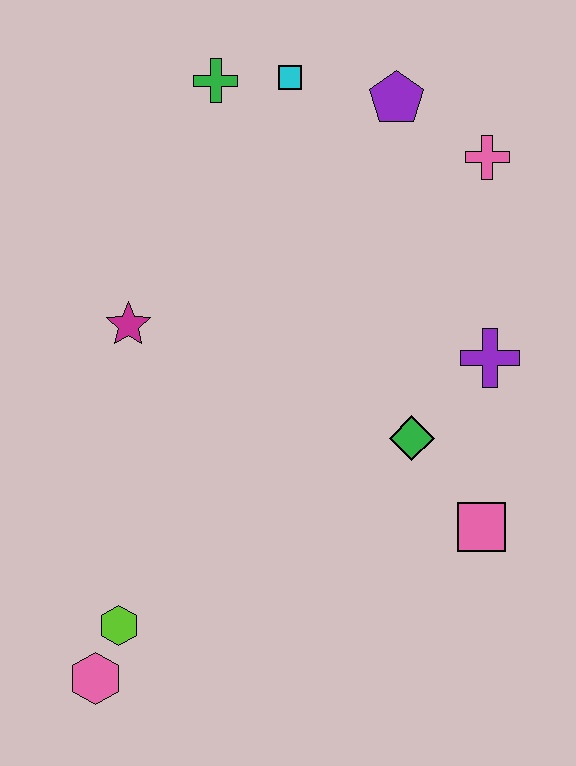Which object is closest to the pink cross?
The purple pentagon is closest to the pink cross.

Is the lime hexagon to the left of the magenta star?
Yes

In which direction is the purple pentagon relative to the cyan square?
The purple pentagon is to the right of the cyan square.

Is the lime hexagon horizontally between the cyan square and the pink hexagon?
Yes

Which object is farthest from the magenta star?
The pink square is farthest from the magenta star.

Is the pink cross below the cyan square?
Yes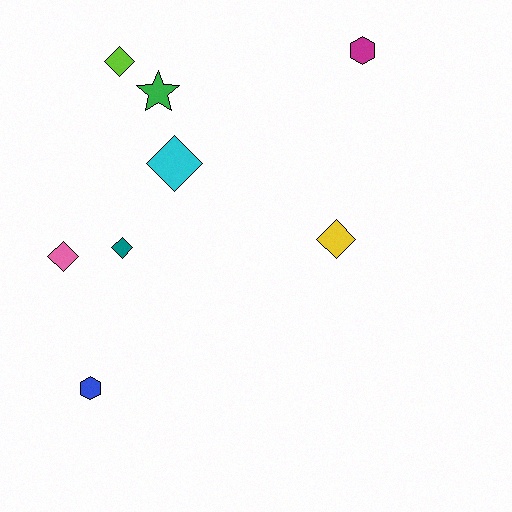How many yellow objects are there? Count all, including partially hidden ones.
There is 1 yellow object.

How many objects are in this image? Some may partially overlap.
There are 8 objects.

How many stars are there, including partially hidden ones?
There is 1 star.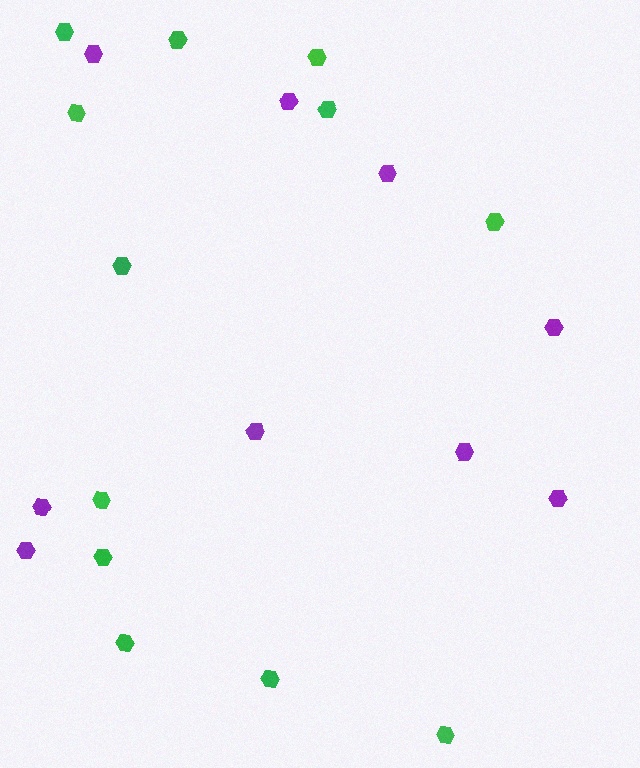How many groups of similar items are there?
There are 2 groups: one group of green hexagons (12) and one group of purple hexagons (9).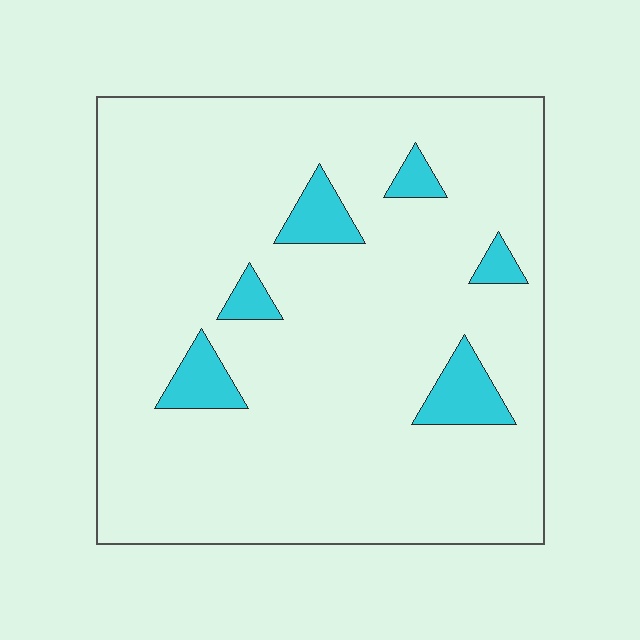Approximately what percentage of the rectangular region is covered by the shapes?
Approximately 10%.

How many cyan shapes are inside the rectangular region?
6.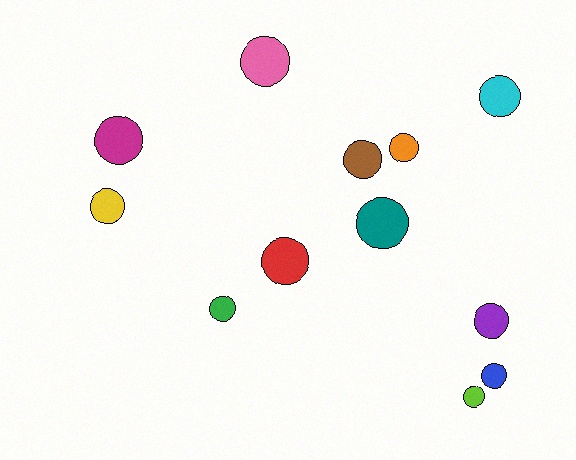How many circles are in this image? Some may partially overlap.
There are 12 circles.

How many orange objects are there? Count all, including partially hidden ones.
There is 1 orange object.